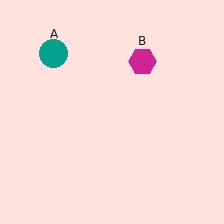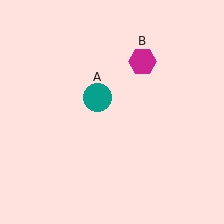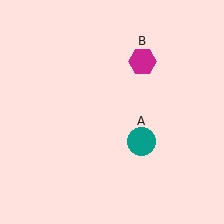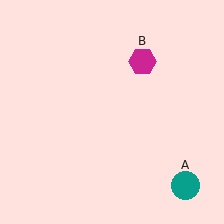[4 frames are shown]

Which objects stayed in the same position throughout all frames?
Magenta hexagon (object B) remained stationary.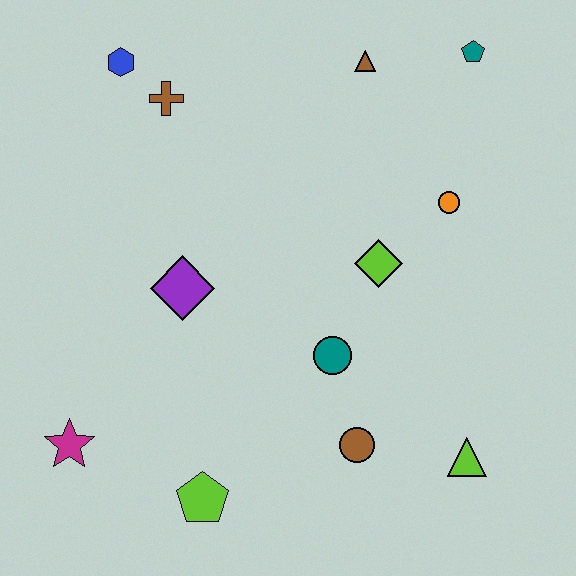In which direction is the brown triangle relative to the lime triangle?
The brown triangle is above the lime triangle.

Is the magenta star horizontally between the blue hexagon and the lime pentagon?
No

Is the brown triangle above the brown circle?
Yes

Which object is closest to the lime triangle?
The brown circle is closest to the lime triangle.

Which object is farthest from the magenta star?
The teal pentagon is farthest from the magenta star.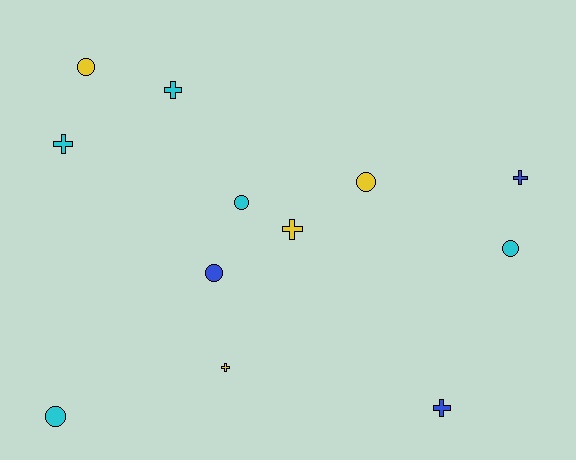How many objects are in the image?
There are 12 objects.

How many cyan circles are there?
There are 3 cyan circles.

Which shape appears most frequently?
Circle, with 6 objects.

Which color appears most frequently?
Cyan, with 5 objects.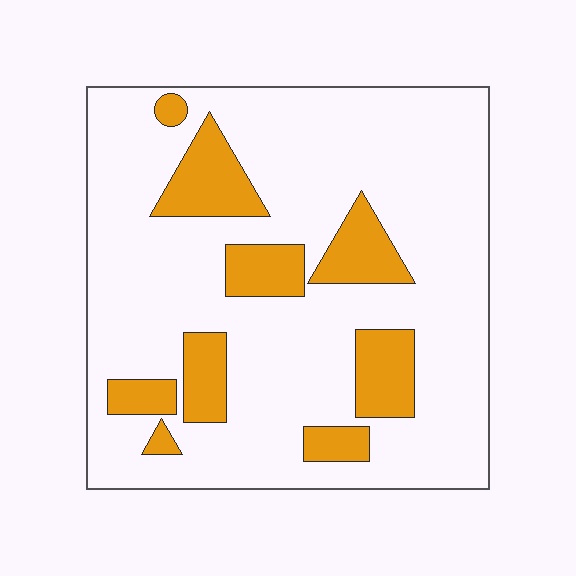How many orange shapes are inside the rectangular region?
9.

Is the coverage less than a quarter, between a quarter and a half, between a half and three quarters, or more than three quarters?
Less than a quarter.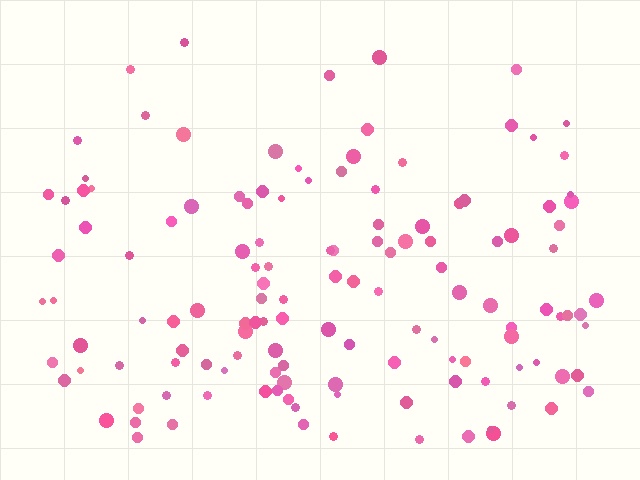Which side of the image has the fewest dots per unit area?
The top.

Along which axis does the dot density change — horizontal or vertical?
Vertical.